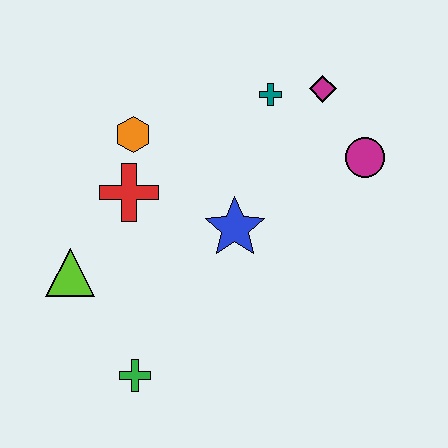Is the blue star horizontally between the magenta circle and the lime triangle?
Yes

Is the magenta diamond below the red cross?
No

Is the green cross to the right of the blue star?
No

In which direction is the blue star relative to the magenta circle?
The blue star is to the left of the magenta circle.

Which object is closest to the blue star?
The red cross is closest to the blue star.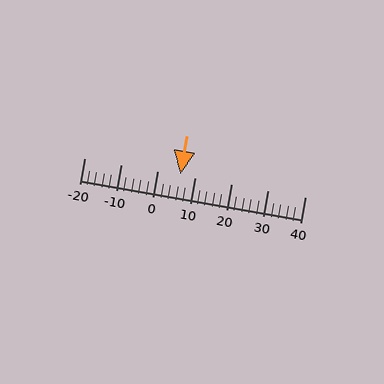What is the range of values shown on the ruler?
The ruler shows values from -20 to 40.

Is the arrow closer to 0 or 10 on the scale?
The arrow is closer to 10.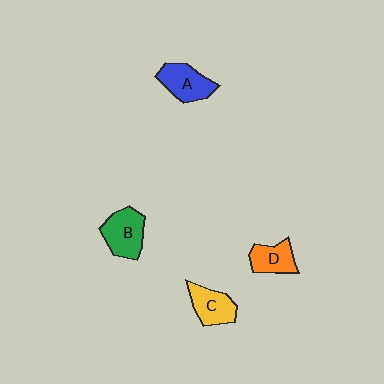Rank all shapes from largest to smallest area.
From largest to smallest: B (green), A (blue), C (yellow), D (orange).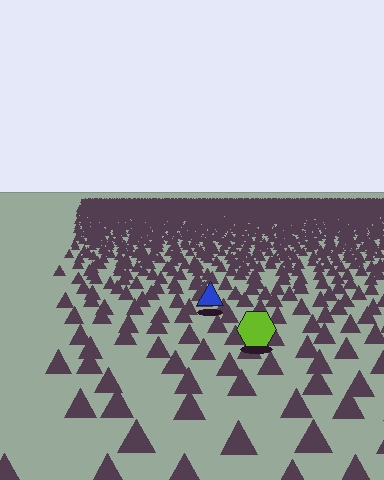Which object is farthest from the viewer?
The blue triangle is farthest from the viewer. It appears smaller and the ground texture around it is denser.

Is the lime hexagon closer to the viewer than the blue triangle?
Yes. The lime hexagon is closer — you can tell from the texture gradient: the ground texture is coarser near it.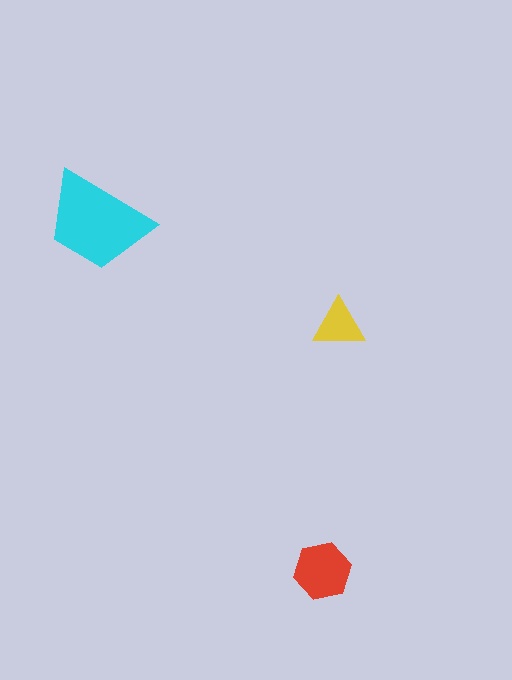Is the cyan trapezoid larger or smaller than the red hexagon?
Larger.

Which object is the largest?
The cyan trapezoid.